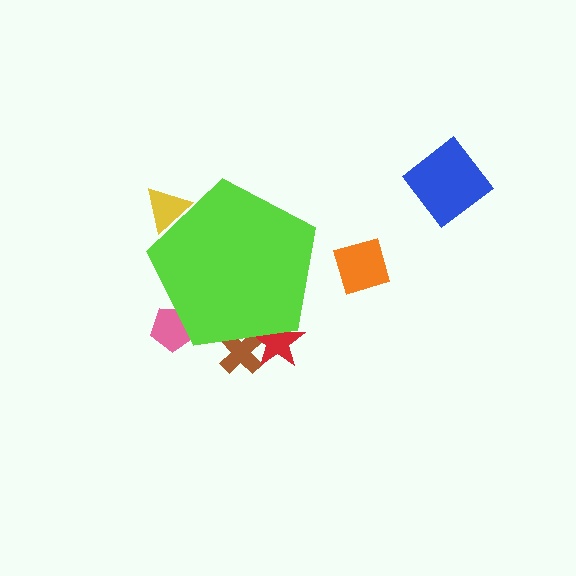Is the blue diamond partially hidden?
No, the blue diamond is fully visible.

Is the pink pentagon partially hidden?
Yes, the pink pentagon is partially hidden behind the lime pentagon.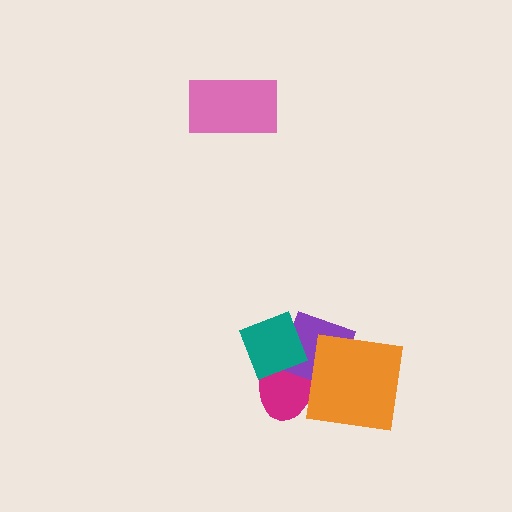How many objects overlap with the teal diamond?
2 objects overlap with the teal diamond.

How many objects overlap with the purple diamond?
3 objects overlap with the purple diamond.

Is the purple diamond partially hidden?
Yes, it is partially covered by another shape.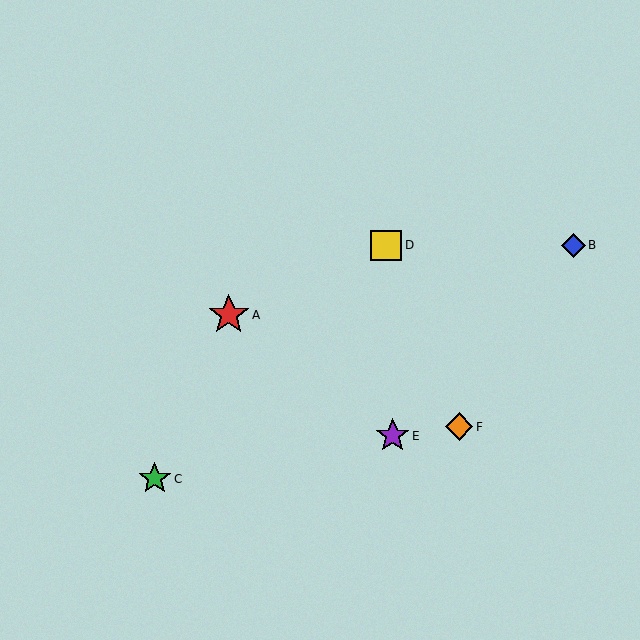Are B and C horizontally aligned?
No, B is at y≈245 and C is at y≈479.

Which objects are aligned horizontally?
Objects B, D are aligned horizontally.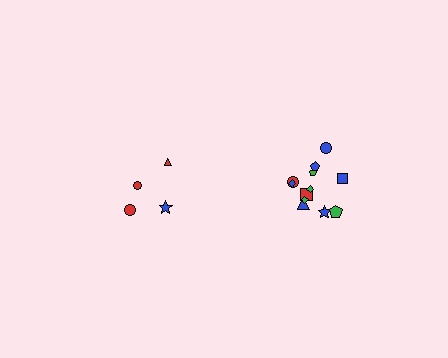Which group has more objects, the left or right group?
The right group.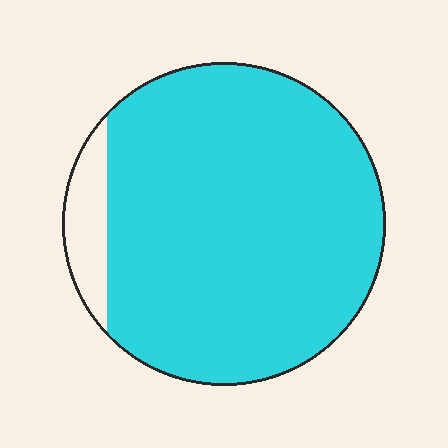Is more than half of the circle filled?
Yes.